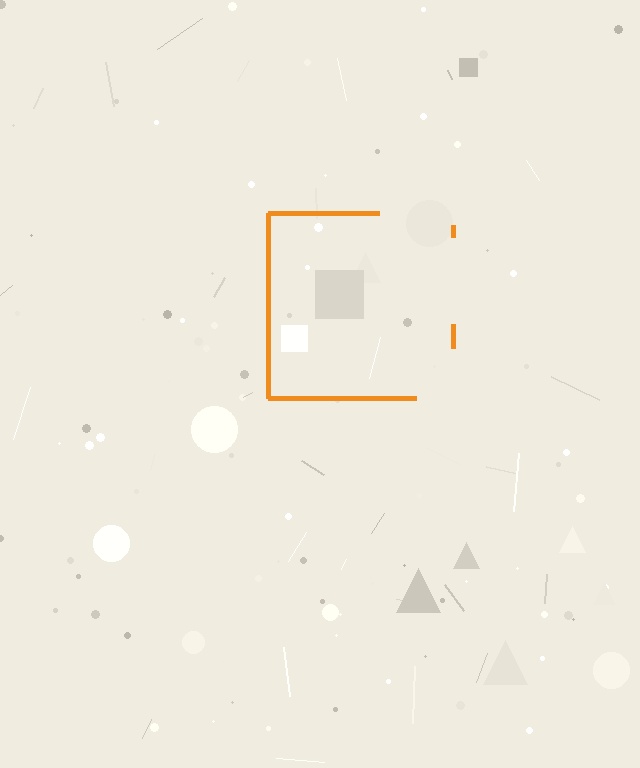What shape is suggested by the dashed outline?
The dashed outline suggests a square.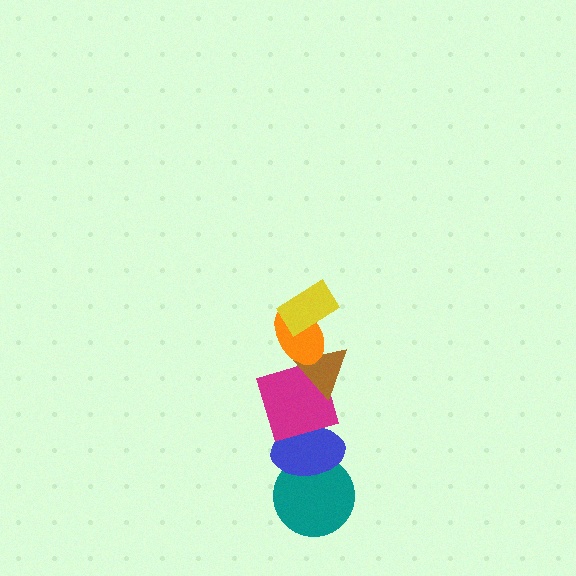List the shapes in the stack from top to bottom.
From top to bottom: the yellow rectangle, the orange ellipse, the brown triangle, the magenta square, the blue ellipse, the teal circle.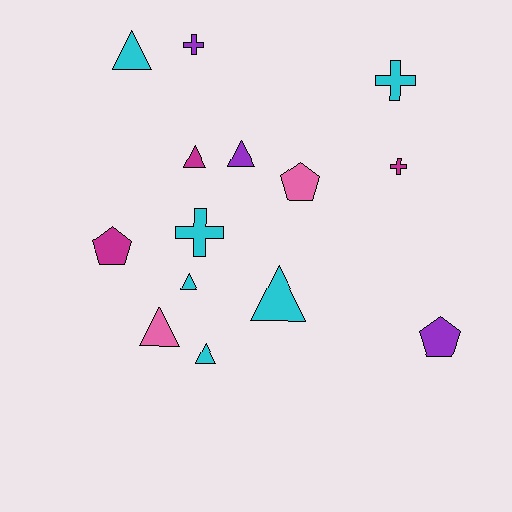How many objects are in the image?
There are 14 objects.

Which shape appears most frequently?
Triangle, with 7 objects.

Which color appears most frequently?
Cyan, with 6 objects.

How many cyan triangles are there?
There are 4 cyan triangles.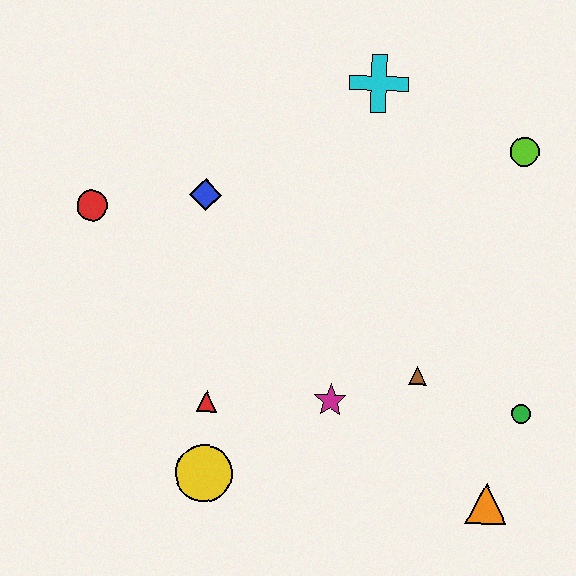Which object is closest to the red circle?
The blue diamond is closest to the red circle.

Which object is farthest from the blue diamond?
The orange triangle is farthest from the blue diamond.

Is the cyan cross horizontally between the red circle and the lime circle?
Yes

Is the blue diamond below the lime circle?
Yes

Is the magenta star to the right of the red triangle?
Yes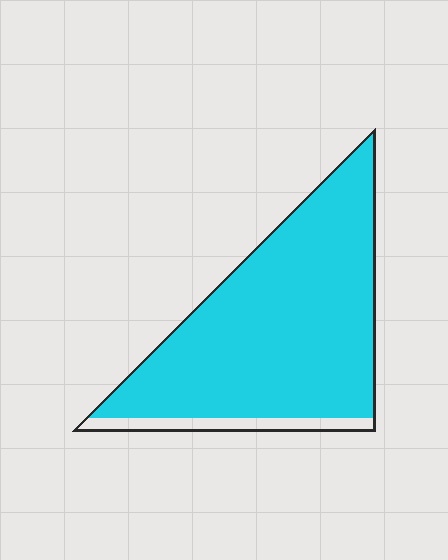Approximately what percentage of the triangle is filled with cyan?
Approximately 90%.